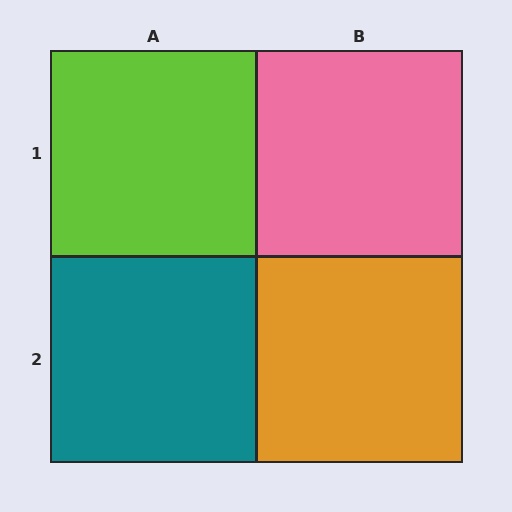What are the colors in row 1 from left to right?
Lime, pink.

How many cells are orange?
1 cell is orange.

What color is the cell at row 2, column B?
Orange.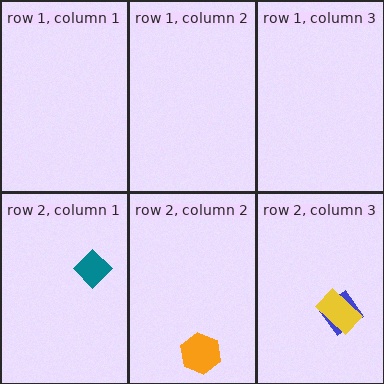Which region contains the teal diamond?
The row 2, column 1 region.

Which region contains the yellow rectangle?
The row 2, column 3 region.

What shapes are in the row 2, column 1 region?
The teal diamond.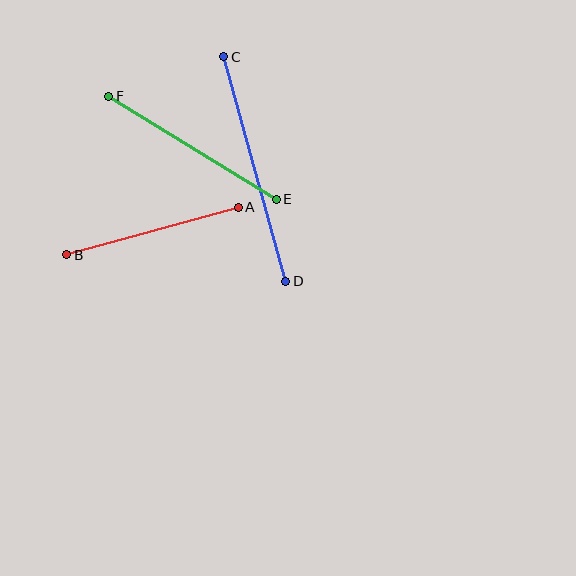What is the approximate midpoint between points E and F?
The midpoint is at approximately (192, 148) pixels.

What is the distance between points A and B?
The distance is approximately 178 pixels.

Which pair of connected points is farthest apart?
Points C and D are farthest apart.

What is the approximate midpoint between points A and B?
The midpoint is at approximately (153, 231) pixels.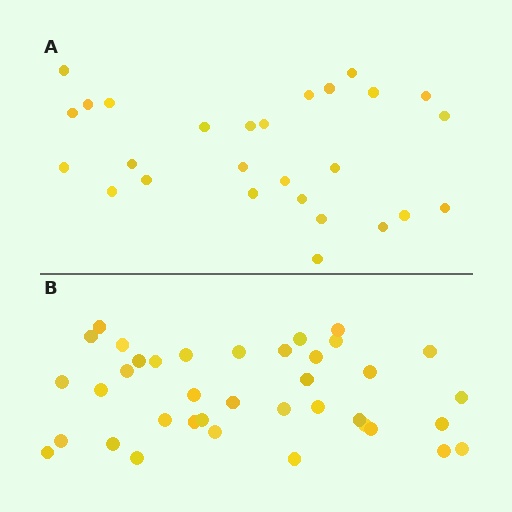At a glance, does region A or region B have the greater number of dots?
Region B (the bottom region) has more dots.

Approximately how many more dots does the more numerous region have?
Region B has roughly 12 or so more dots than region A.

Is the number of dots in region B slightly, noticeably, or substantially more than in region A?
Region B has noticeably more, but not dramatically so. The ratio is roughly 1.4 to 1.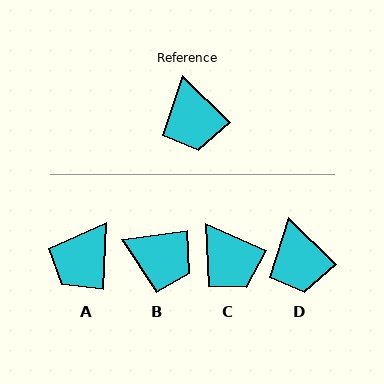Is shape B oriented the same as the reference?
No, it is off by about 51 degrees.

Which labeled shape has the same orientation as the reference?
D.